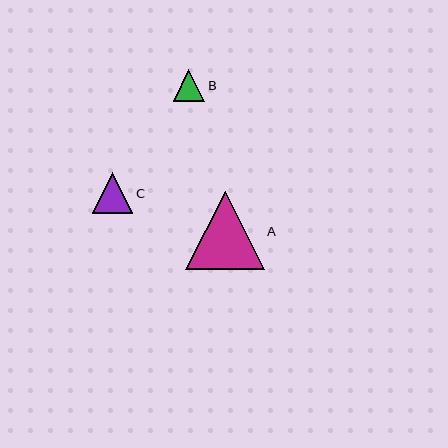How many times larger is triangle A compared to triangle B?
Triangle A is approximately 2.5 times the size of triangle B.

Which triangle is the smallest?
Triangle B is the smallest with a size of approximately 32 pixels.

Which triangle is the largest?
Triangle A is the largest with a size of approximately 78 pixels.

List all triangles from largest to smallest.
From largest to smallest: A, C, B.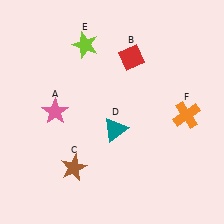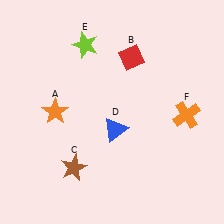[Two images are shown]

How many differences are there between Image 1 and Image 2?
There are 2 differences between the two images.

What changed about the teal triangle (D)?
In Image 1, D is teal. In Image 2, it changed to blue.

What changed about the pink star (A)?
In Image 1, A is pink. In Image 2, it changed to orange.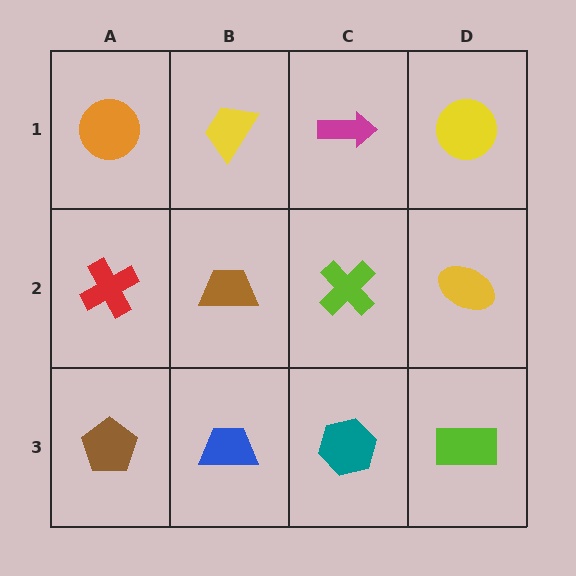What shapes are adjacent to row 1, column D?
A yellow ellipse (row 2, column D), a magenta arrow (row 1, column C).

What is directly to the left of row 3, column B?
A brown pentagon.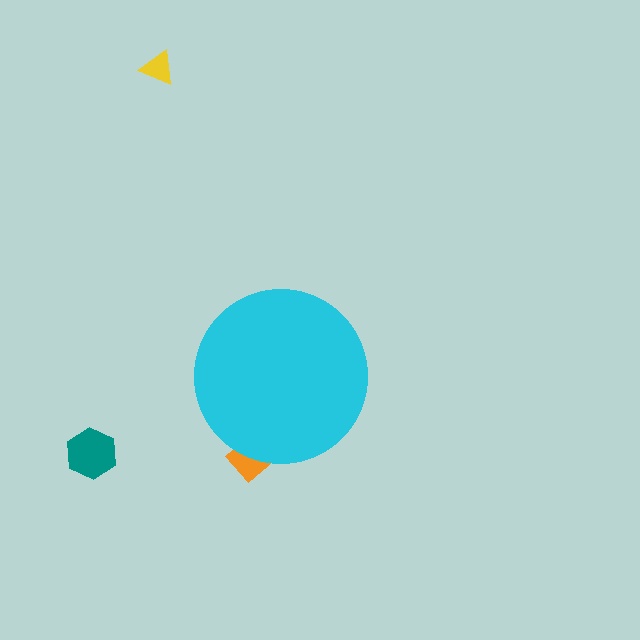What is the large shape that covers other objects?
A cyan circle.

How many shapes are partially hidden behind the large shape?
1 shape is partially hidden.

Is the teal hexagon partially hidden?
No, the teal hexagon is fully visible.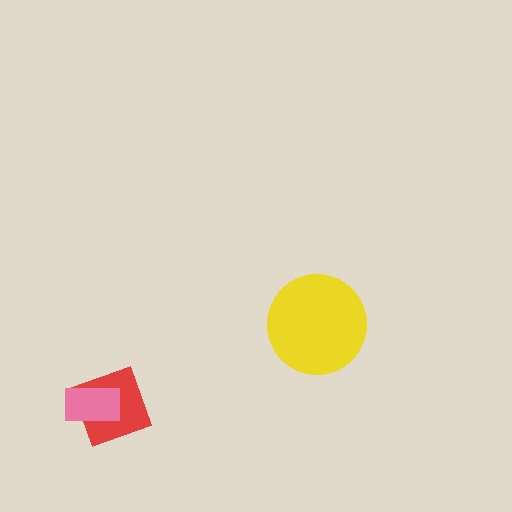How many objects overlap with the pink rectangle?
1 object overlaps with the pink rectangle.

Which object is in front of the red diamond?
The pink rectangle is in front of the red diamond.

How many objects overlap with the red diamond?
1 object overlaps with the red diamond.